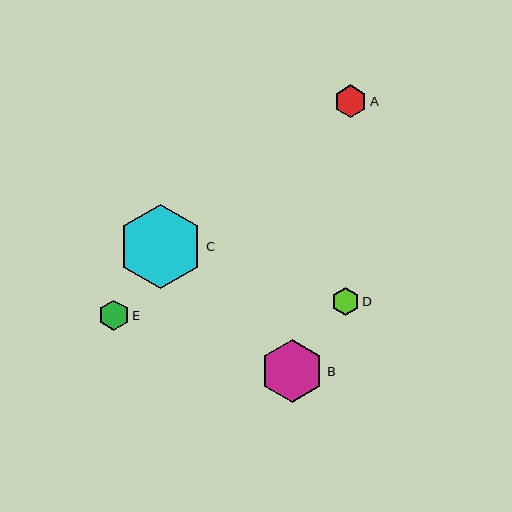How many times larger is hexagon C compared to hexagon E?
Hexagon C is approximately 2.8 times the size of hexagon E.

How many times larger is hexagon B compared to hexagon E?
Hexagon B is approximately 2.1 times the size of hexagon E.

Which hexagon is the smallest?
Hexagon D is the smallest with a size of approximately 28 pixels.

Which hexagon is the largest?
Hexagon C is the largest with a size of approximately 85 pixels.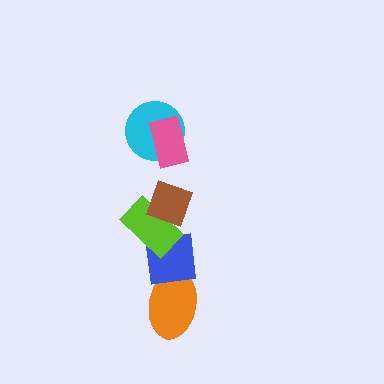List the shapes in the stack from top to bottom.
From top to bottom: the pink rectangle, the cyan circle, the brown diamond, the lime rectangle, the blue square, the orange ellipse.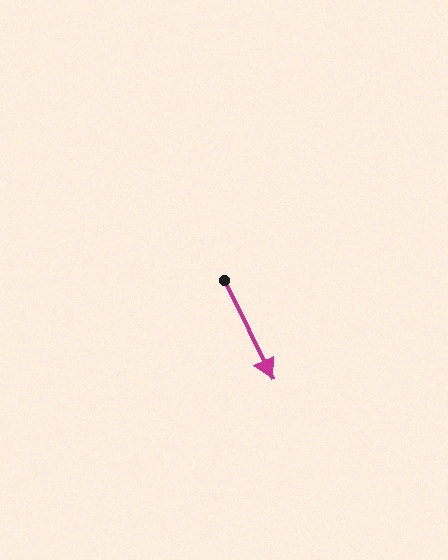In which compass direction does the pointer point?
Southeast.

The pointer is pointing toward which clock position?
Roughly 5 o'clock.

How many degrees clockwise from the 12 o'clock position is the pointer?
Approximately 154 degrees.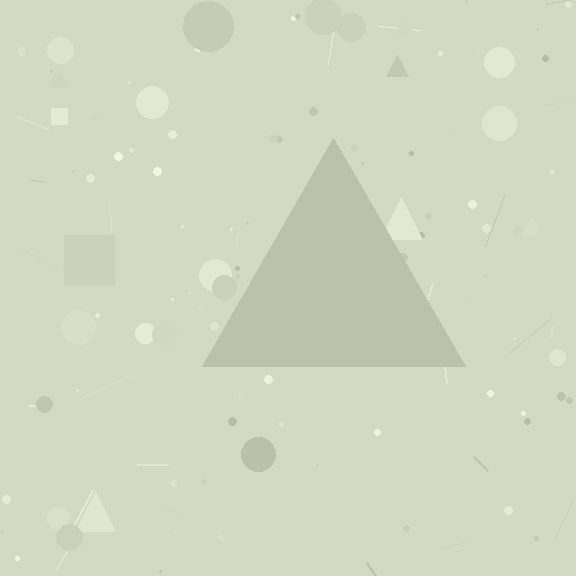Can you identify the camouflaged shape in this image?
The camouflaged shape is a triangle.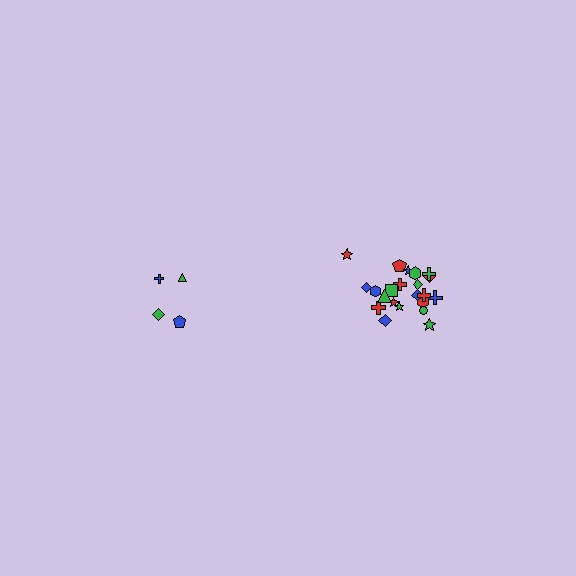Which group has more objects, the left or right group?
The right group.